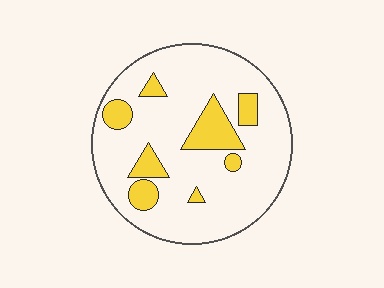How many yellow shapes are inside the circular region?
8.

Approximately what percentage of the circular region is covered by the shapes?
Approximately 20%.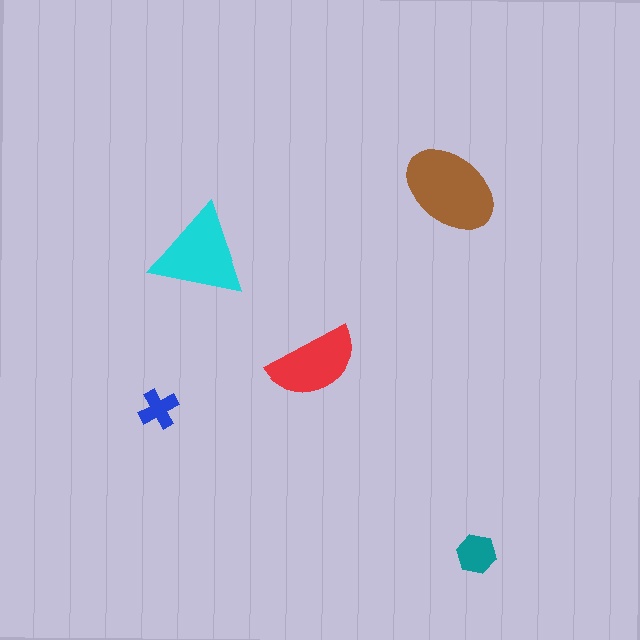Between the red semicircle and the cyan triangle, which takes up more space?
The cyan triangle.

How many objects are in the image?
There are 5 objects in the image.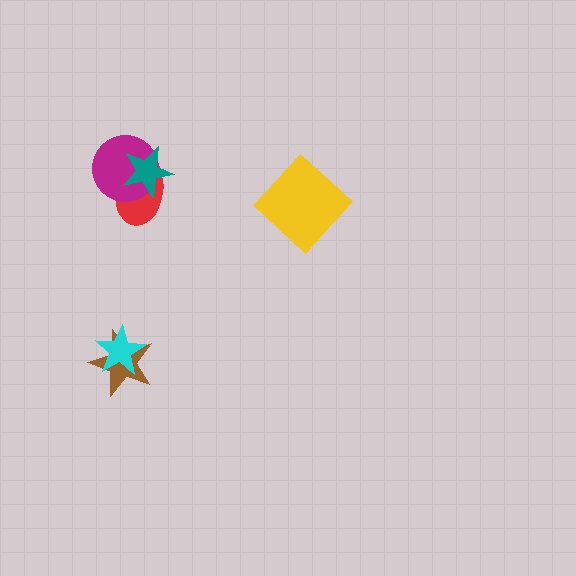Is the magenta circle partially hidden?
Yes, it is partially covered by another shape.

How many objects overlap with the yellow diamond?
0 objects overlap with the yellow diamond.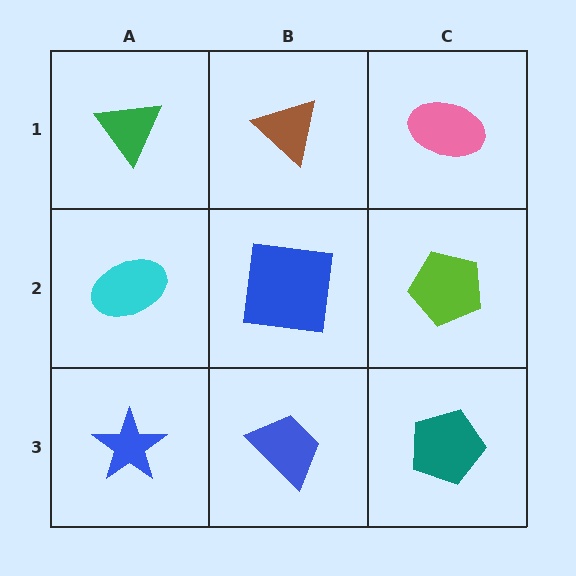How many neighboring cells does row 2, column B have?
4.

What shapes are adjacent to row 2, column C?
A pink ellipse (row 1, column C), a teal pentagon (row 3, column C), a blue square (row 2, column B).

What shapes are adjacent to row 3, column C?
A lime pentagon (row 2, column C), a blue trapezoid (row 3, column B).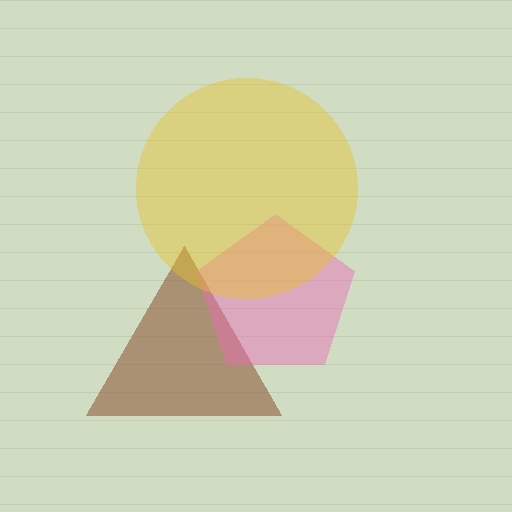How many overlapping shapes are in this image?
There are 3 overlapping shapes in the image.